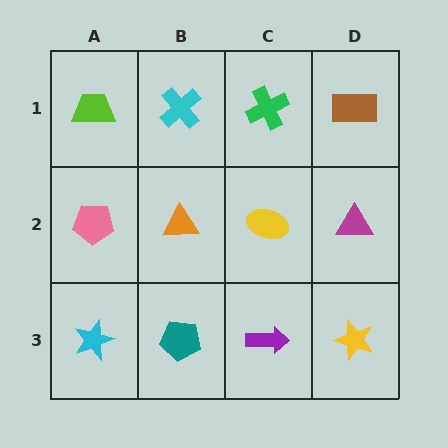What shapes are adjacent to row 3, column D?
A magenta triangle (row 2, column D), a purple arrow (row 3, column C).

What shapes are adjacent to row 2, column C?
A green cross (row 1, column C), a purple arrow (row 3, column C), an orange triangle (row 2, column B), a magenta triangle (row 2, column D).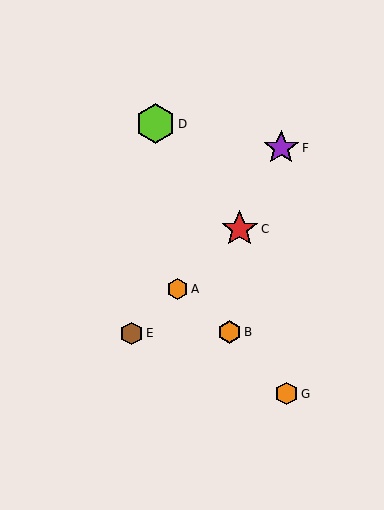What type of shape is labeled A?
Shape A is an orange hexagon.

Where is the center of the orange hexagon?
The center of the orange hexagon is at (177, 289).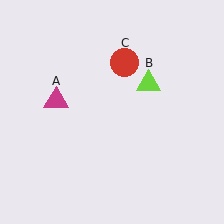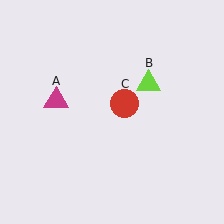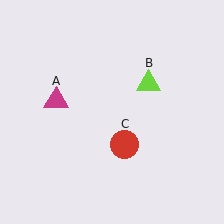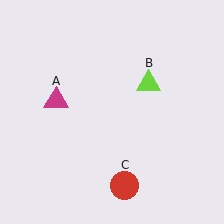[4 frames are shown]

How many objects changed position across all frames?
1 object changed position: red circle (object C).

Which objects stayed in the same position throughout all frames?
Magenta triangle (object A) and lime triangle (object B) remained stationary.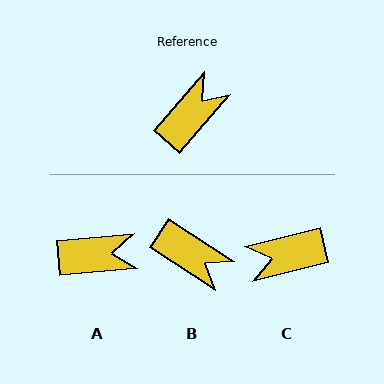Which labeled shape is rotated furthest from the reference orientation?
C, about 144 degrees away.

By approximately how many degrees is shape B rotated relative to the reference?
Approximately 83 degrees clockwise.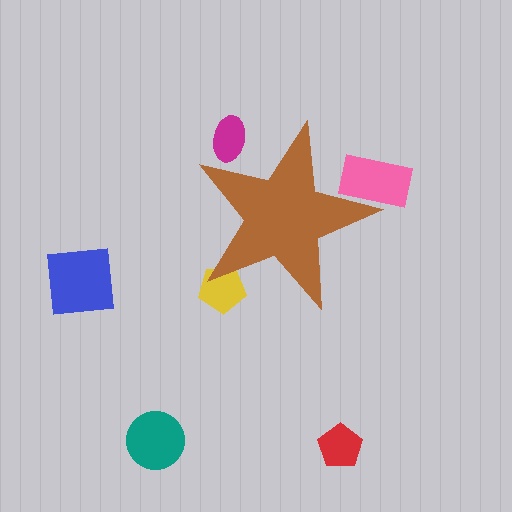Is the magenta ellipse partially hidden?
Yes, the magenta ellipse is partially hidden behind the brown star.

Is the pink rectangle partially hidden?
Yes, the pink rectangle is partially hidden behind the brown star.